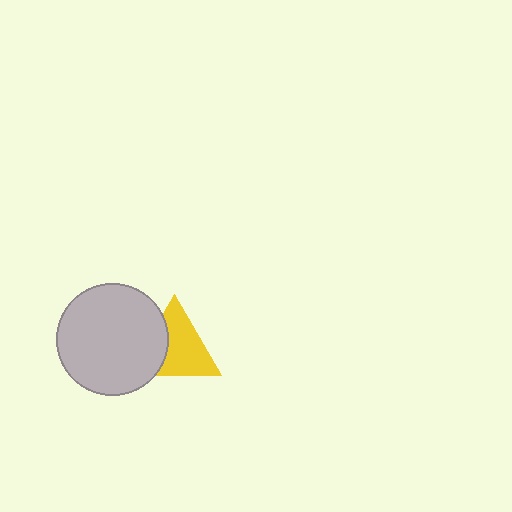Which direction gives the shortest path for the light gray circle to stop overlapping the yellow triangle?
Moving left gives the shortest separation.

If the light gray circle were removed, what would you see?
You would see the complete yellow triangle.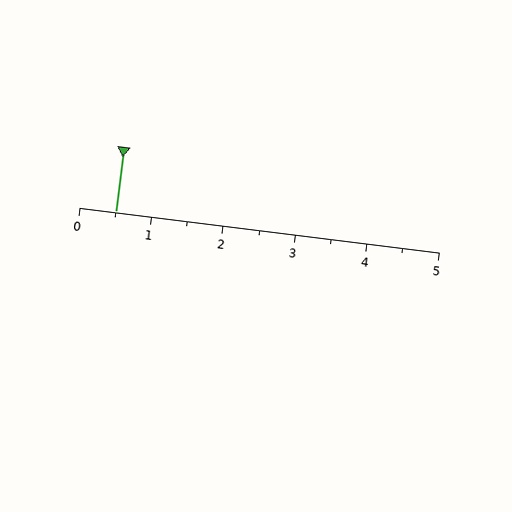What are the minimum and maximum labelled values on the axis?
The axis runs from 0 to 5.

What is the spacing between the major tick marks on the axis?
The major ticks are spaced 1 apart.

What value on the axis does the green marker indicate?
The marker indicates approximately 0.5.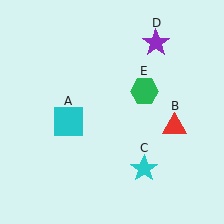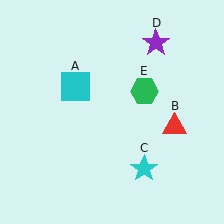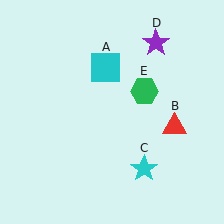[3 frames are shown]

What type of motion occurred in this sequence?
The cyan square (object A) rotated clockwise around the center of the scene.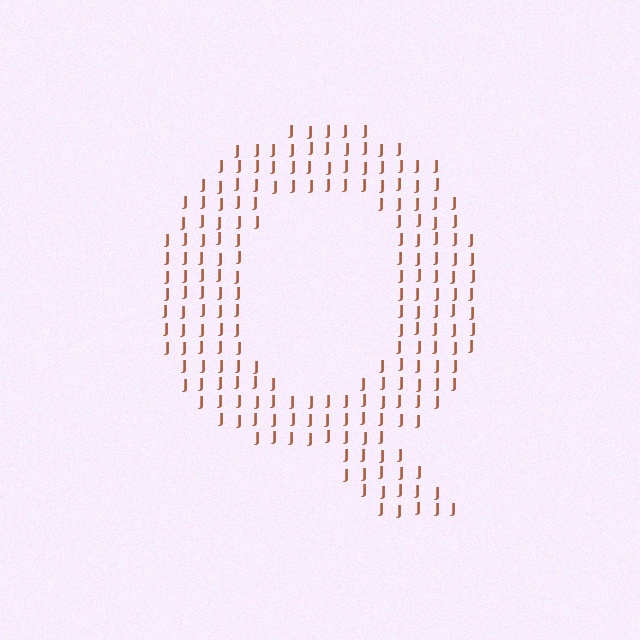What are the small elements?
The small elements are letter J's.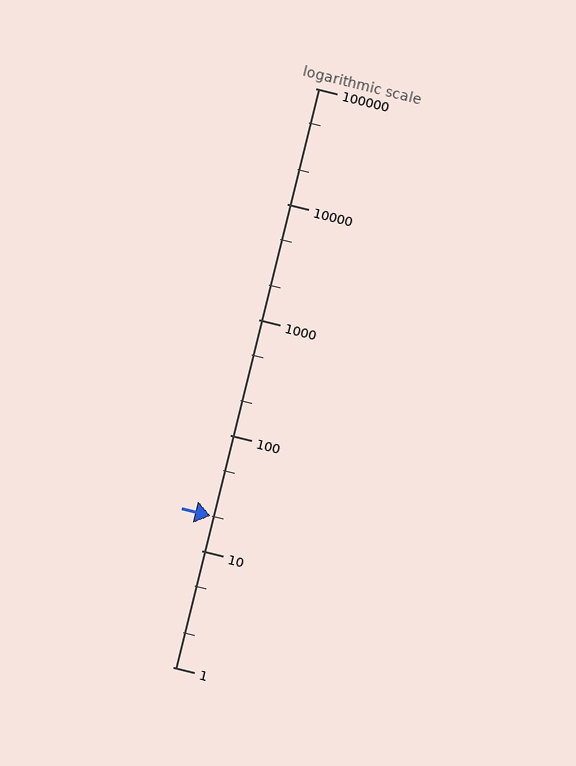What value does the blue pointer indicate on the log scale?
The pointer indicates approximately 20.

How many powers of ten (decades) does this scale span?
The scale spans 5 decades, from 1 to 100000.